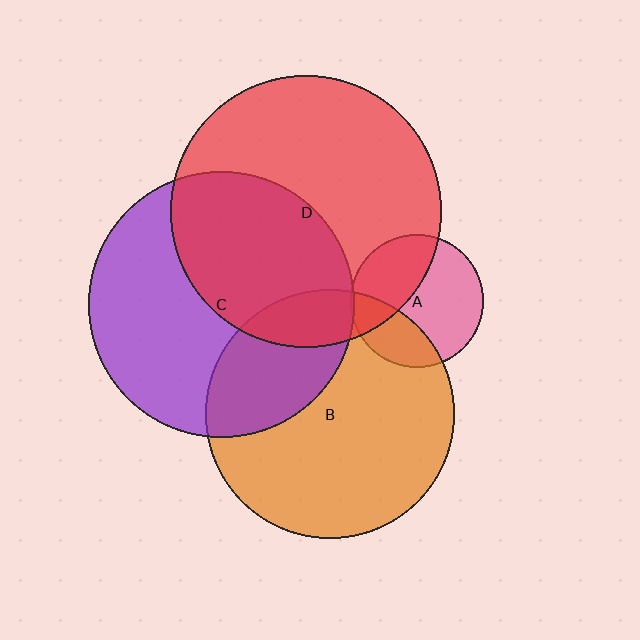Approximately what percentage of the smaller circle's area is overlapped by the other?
Approximately 30%.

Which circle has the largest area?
Circle D (red).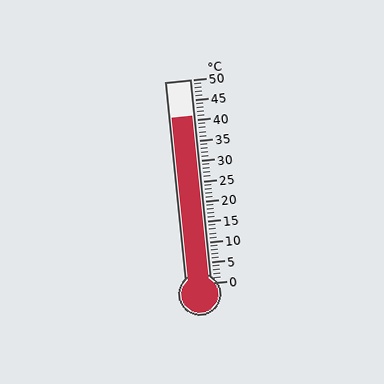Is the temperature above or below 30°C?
The temperature is above 30°C.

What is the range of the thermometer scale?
The thermometer scale ranges from 0°C to 50°C.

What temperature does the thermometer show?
The thermometer shows approximately 41°C.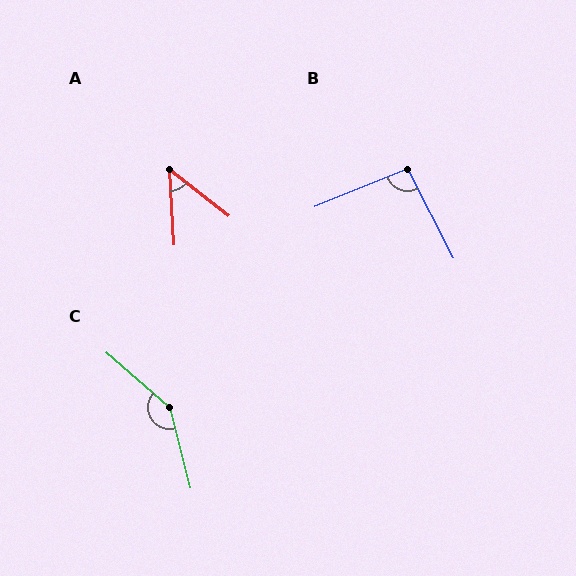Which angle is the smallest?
A, at approximately 49 degrees.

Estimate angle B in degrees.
Approximately 95 degrees.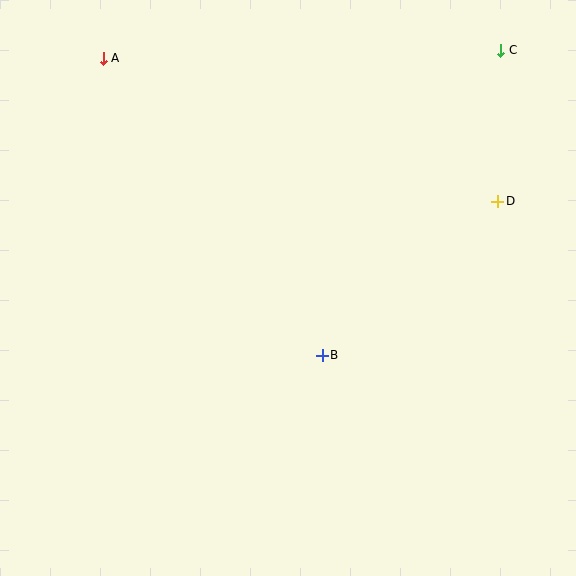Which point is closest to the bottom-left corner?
Point B is closest to the bottom-left corner.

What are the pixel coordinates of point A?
Point A is at (103, 58).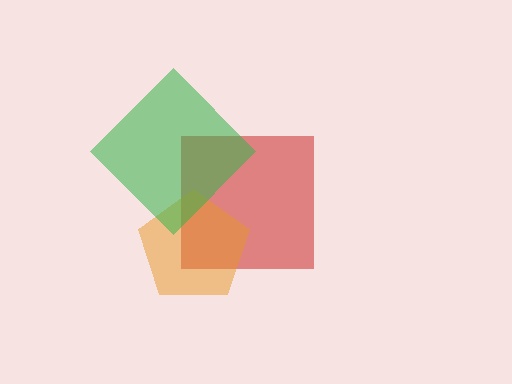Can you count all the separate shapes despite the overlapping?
Yes, there are 3 separate shapes.